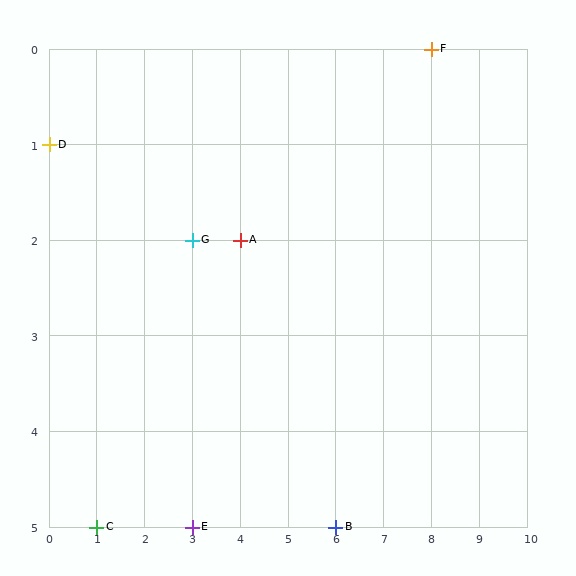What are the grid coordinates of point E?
Point E is at grid coordinates (3, 5).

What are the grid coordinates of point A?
Point A is at grid coordinates (4, 2).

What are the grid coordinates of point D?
Point D is at grid coordinates (0, 1).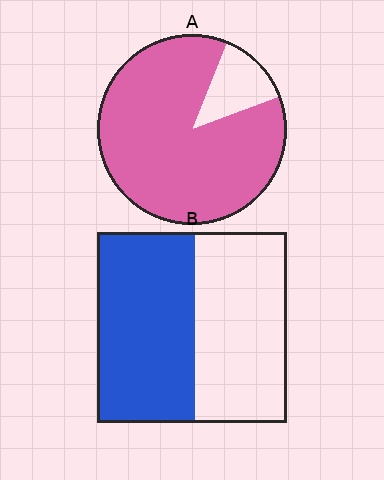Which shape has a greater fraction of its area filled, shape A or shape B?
Shape A.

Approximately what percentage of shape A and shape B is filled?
A is approximately 85% and B is approximately 50%.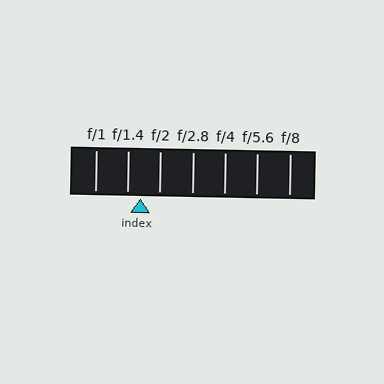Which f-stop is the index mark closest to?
The index mark is closest to f/1.4.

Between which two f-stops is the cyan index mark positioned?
The index mark is between f/1.4 and f/2.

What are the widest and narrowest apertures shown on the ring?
The widest aperture shown is f/1 and the narrowest is f/8.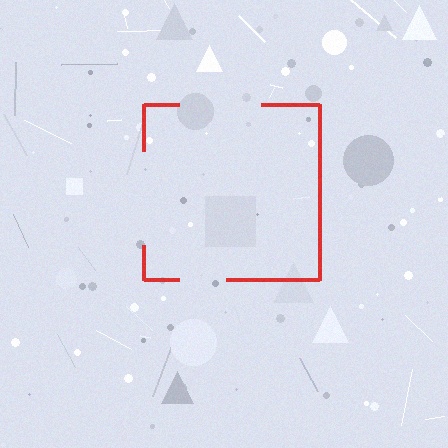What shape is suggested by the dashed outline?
The dashed outline suggests a square.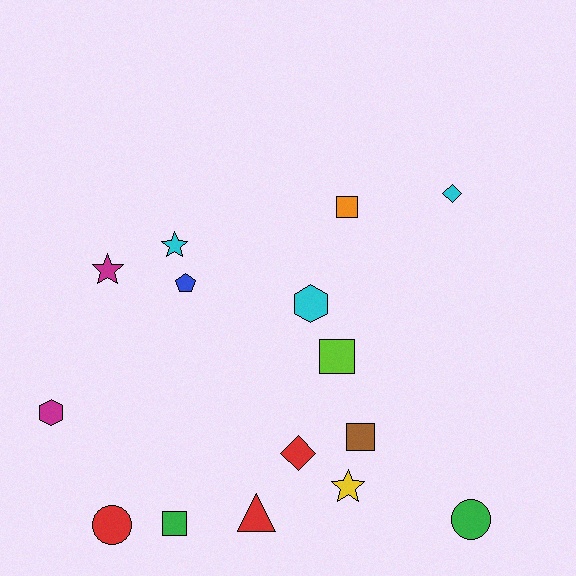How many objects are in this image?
There are 15 objects.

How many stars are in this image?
There are 3 stars.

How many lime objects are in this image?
There is 1 lime object.